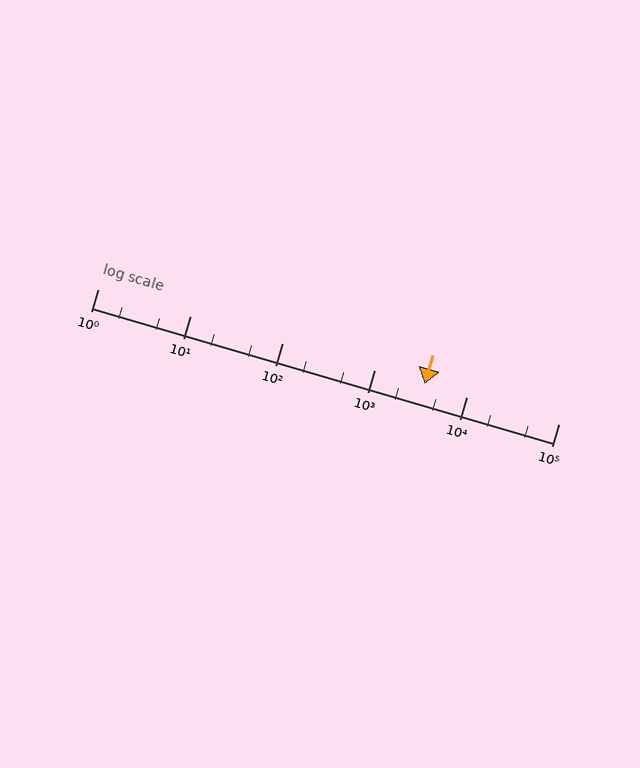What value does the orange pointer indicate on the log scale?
The pointer indicates approximately 3500.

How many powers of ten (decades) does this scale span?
The scale spans 5 decades, from 1 to 100000.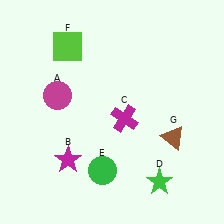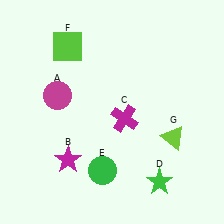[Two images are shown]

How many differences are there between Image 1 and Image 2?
There is 1 difference between the two images.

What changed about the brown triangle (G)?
In Image 1, G is brown. In Image 2, it changed to lime.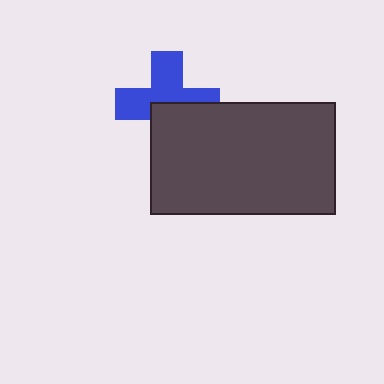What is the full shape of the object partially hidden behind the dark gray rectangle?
The partially hidden object is a blue cross.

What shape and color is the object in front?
The object in front is a dark gray rectangle.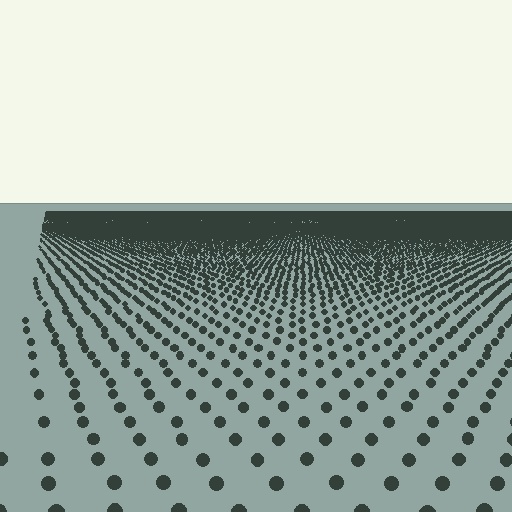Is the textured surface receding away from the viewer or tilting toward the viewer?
The surface is receding away from the viewer. Texture elements get smaller and denser toward the top.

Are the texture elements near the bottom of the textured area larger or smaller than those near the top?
Larger. Near the bottom, elements are closer to the viewer and appear at a bigger on-screen size.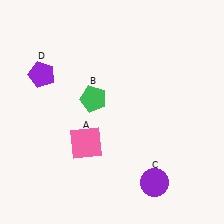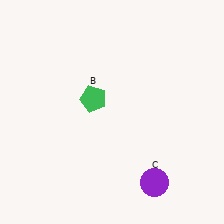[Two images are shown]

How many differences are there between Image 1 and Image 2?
There are 2 differences between the two images.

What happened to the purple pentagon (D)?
The purple pentagon (D) was removed in Image 2. It was in the top-left area of Image 1.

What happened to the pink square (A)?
The pink square (A) was removed in Image 2. It was in the bottom-left area of Image 1.